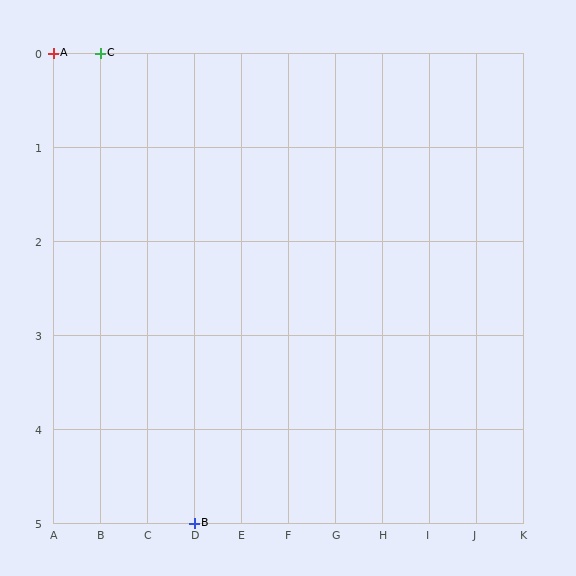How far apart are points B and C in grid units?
Points B and C are 2 columns and 5 rows apart (about 5.4 grid units diagonally).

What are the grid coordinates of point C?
Point C is at grid coordinates (B, 0).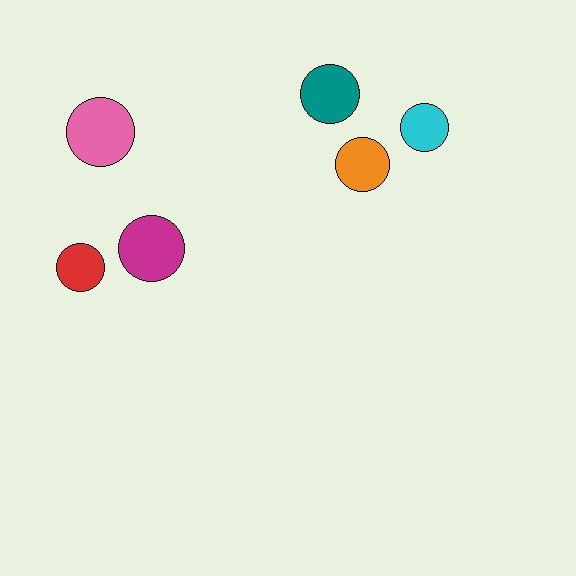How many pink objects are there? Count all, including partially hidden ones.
There is 1 pink object.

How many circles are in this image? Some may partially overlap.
There are 6 circles.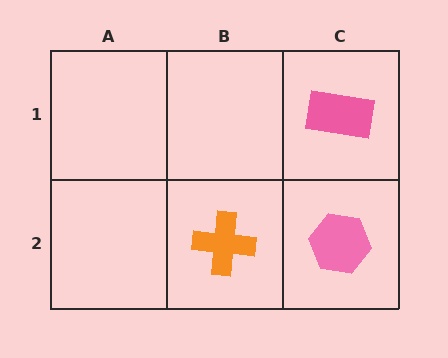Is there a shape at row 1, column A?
No, that cell is empty.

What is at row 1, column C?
A pink rectangle.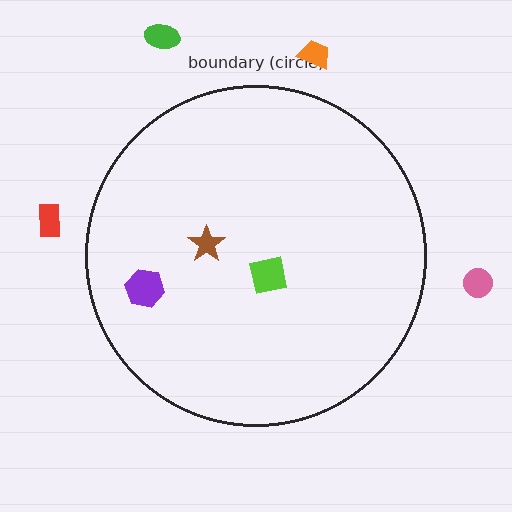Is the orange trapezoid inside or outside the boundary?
Outside.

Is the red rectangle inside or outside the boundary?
Outside.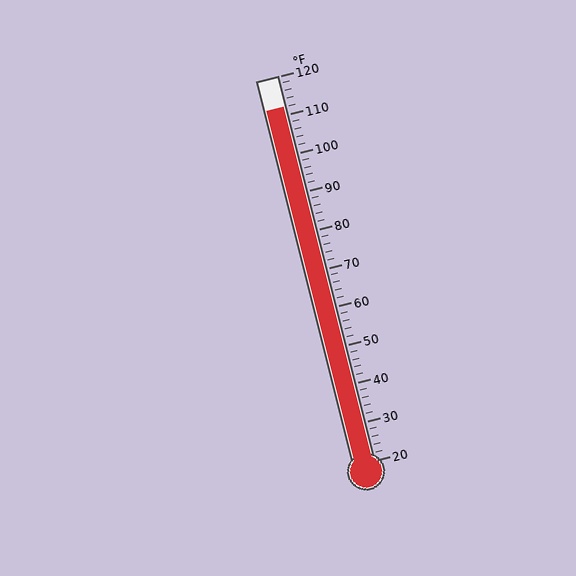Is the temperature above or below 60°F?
The temperature is above 60°F.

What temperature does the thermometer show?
The thermometer shows approximately 112°F.